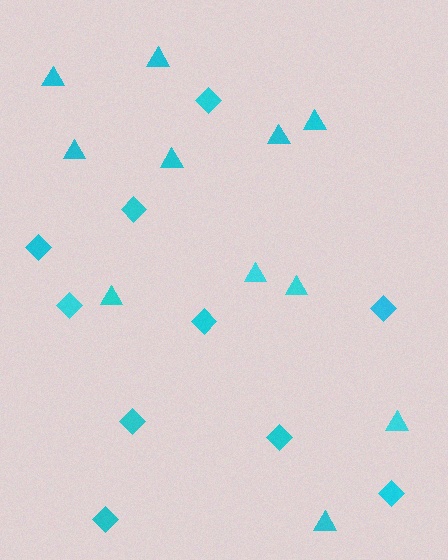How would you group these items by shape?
There are 2 groups: one group of diamonds (10) and one group of triangles (11).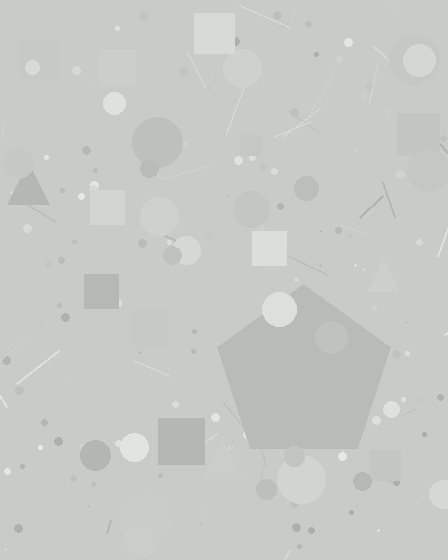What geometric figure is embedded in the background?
A pentagon is embedded in the background.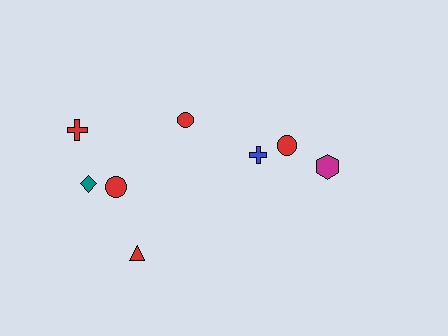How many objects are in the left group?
There are 5 objects.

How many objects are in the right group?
There are 3 objects.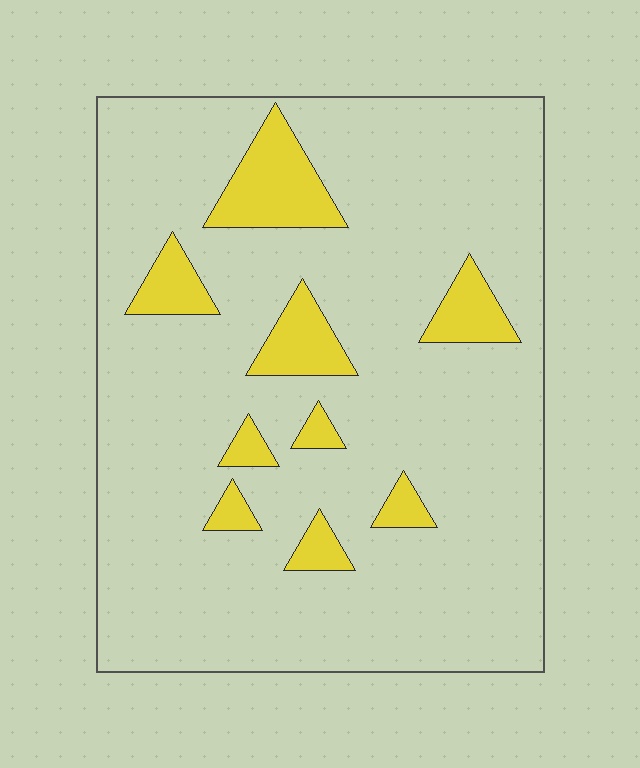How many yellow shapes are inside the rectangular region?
9.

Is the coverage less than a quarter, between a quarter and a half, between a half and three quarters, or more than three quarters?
Less than a quarter.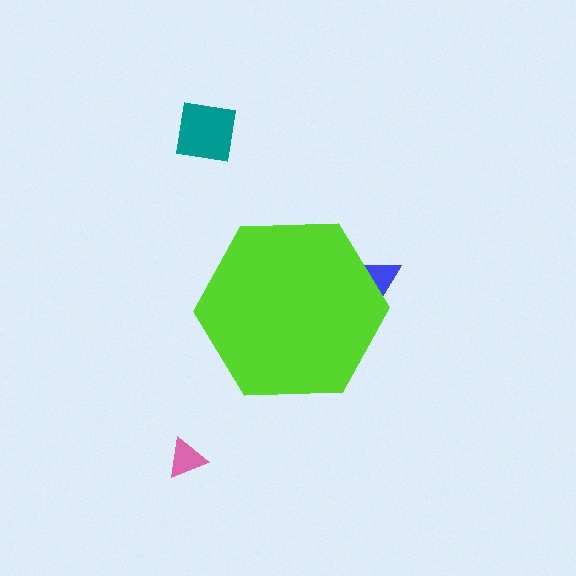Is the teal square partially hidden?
No, the teal square is fully visible.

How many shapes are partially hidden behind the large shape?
1 shape is partially hidden.